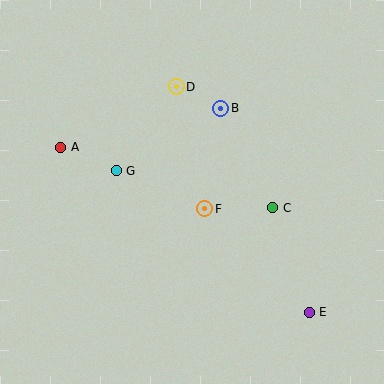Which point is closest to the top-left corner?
Point A is closest to the top-left corner.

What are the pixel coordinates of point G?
Point G is at (116, 171).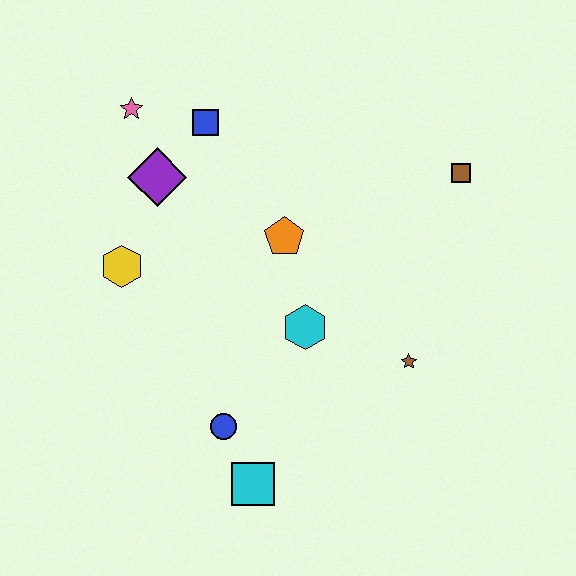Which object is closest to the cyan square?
The blue circle is closest to the cyan square.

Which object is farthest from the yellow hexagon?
The brown square is farthest from the yellow hexagon.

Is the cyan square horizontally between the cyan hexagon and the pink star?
Yes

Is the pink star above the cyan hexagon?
Yes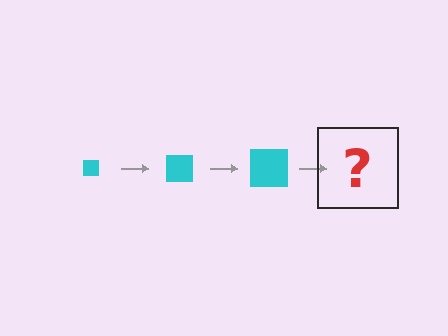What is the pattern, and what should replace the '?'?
The pattern is that the square gets progressively larger each step. The '?' should be a cyan square, larger than the previous one.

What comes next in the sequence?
The next element should be a cyan square, larger than the previous one.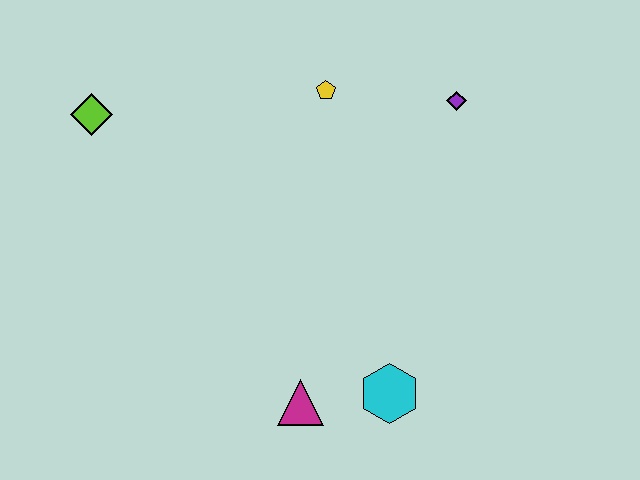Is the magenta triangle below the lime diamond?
Yes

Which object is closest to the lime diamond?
The yellow pentagon is closest to the lime diamond.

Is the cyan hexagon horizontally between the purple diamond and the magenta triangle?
Yes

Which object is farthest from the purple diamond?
The lime diamond is farthest from the purple diamond.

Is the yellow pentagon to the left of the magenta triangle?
No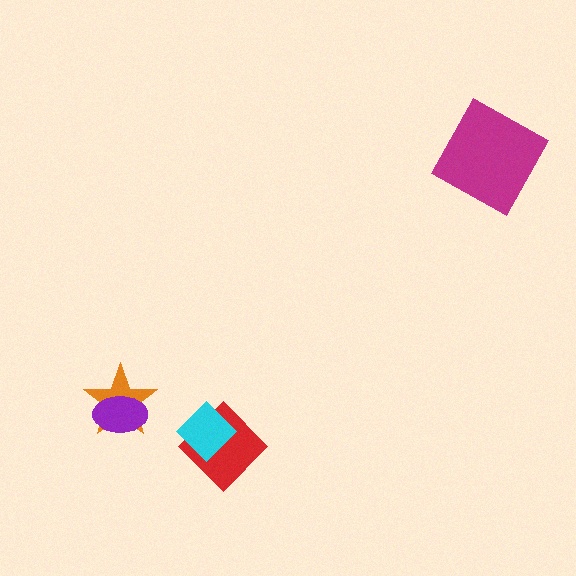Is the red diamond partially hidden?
Yes, it is partially covered by another shape.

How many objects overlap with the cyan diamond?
1 object overlaps with the cyan diamond.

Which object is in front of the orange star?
The purple ellipse is in front of the orange star.